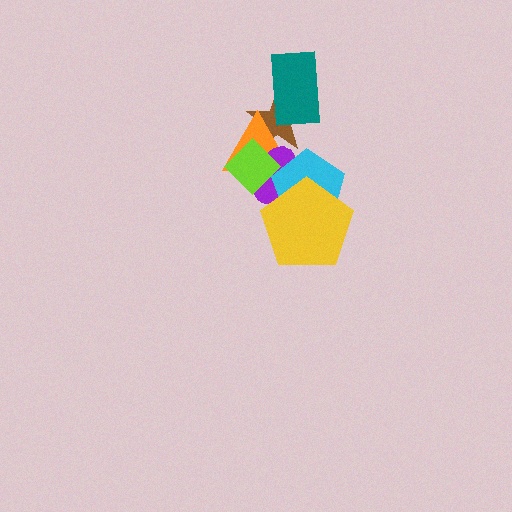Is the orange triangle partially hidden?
Yes, it is partially covered by another shape.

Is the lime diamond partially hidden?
No, no other shape covers it.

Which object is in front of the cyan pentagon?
The yellow pentagon is in front of the cyan pentagon.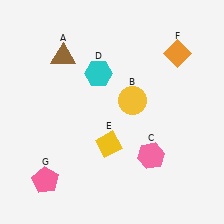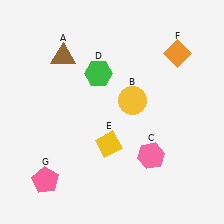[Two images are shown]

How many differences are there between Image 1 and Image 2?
There is 1 difference between the two images.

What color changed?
The hexagon (D) changed from cyan in Image 1 to green in Image 2.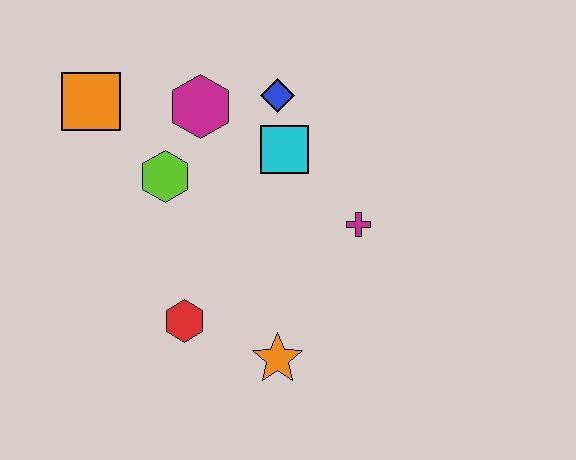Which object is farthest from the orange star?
The orange square is farthest from the orange star.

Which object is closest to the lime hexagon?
The magenta hexagon is closest to the lime hexagon.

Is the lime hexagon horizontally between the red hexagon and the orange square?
Yes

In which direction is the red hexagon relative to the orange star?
The red hexagon is to the left of the orange star.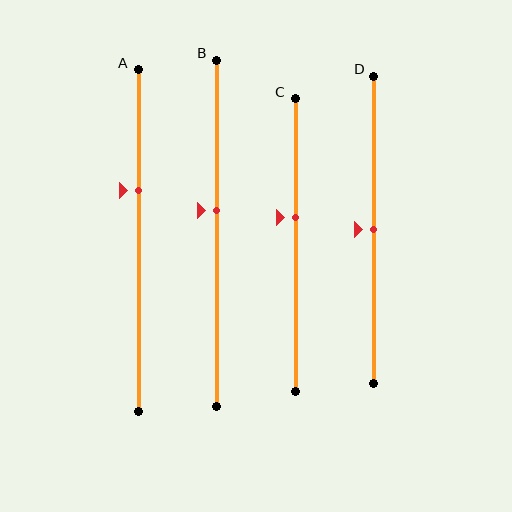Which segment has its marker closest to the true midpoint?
Segment D has its marker closest to the true midpoint.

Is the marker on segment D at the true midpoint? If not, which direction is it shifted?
Yes, the marker on segment D is at the true midpoint.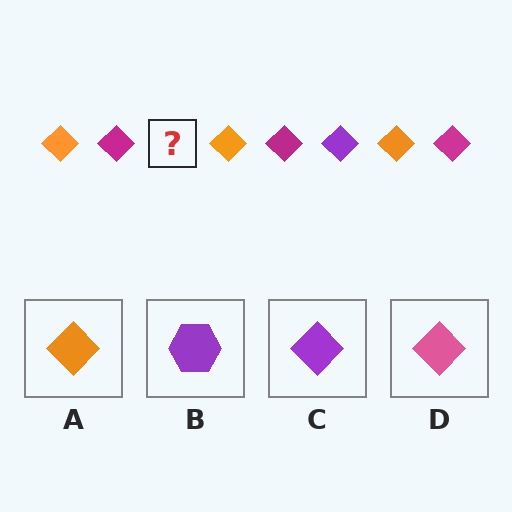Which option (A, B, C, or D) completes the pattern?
C.